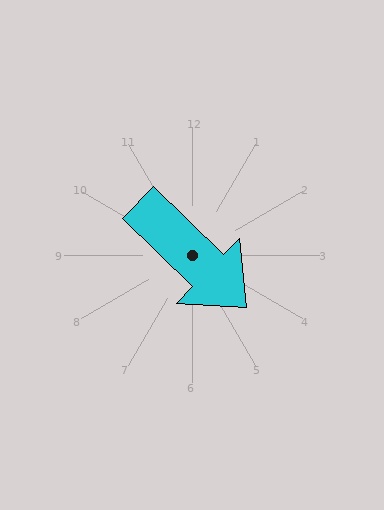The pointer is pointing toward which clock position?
Roughly 4 o'clock.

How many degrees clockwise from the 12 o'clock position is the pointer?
Approximately 134 degrees.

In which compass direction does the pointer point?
Southeast.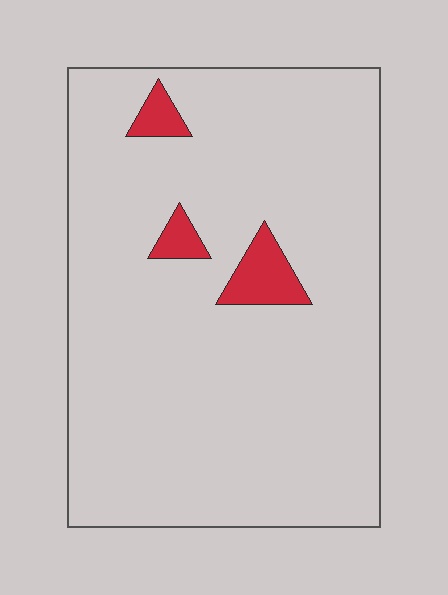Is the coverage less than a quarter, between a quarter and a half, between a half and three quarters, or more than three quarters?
Less than a quarter.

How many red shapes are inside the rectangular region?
3.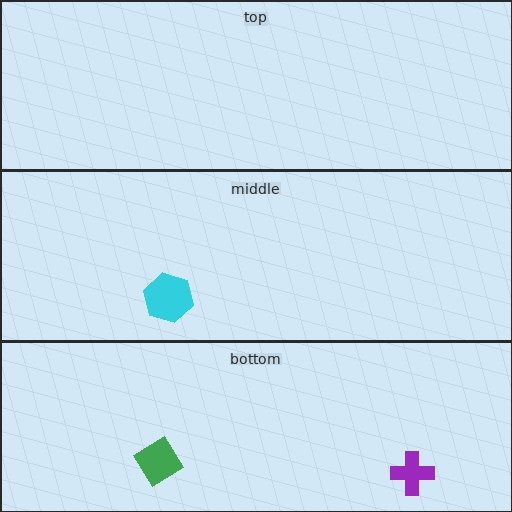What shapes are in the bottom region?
The purple cross, the green diamond.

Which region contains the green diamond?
The bottom region.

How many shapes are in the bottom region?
2.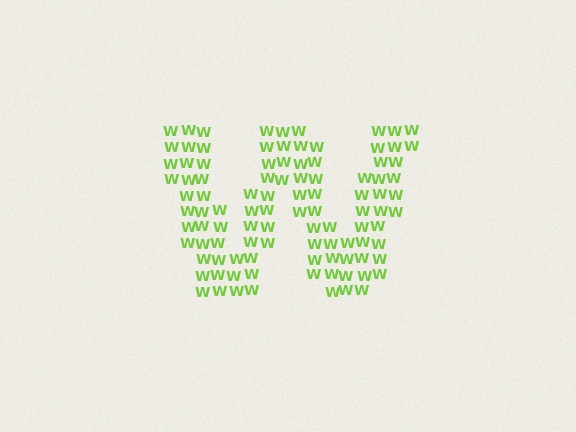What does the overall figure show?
The overall figure shows the letter W.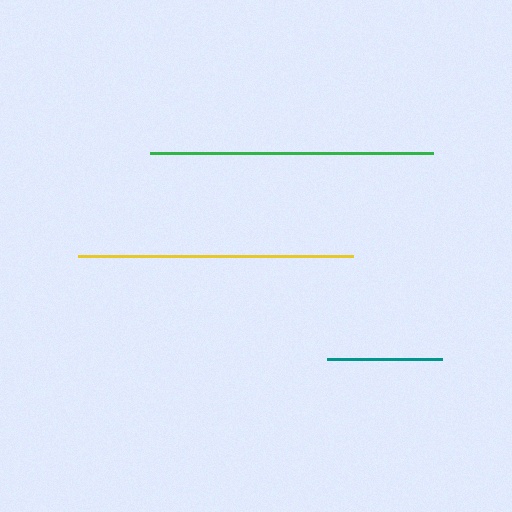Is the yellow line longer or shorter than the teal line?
The yellow line is longer than the teal line.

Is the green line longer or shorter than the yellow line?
The green line is longer than the yellow line.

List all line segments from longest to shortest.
From longest to shortest: green, yellow, teal.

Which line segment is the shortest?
The teal line is the shortest at approximately 115 pixels.